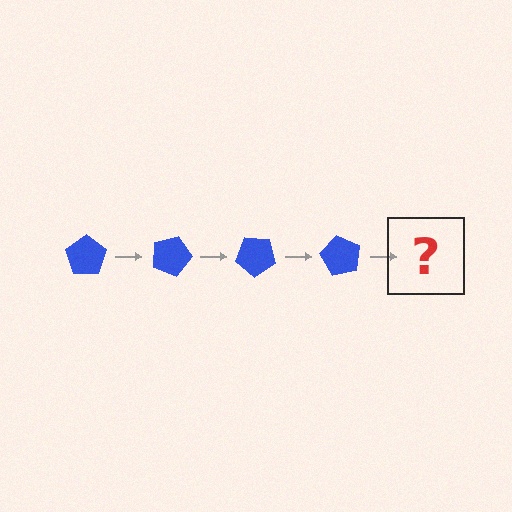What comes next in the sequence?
The next element should be a blue pentagon rotated 80 degrees.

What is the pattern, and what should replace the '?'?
The pattern is that the pentagon rotates 20 degrees each step. The '?' should be a blue pentagon rotated 80 degrees.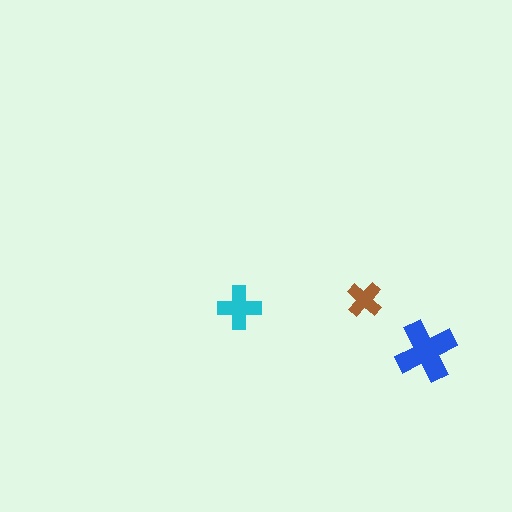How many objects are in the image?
There are 3 objects in the image.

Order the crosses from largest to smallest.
the blue one, the cyan one, the brown one.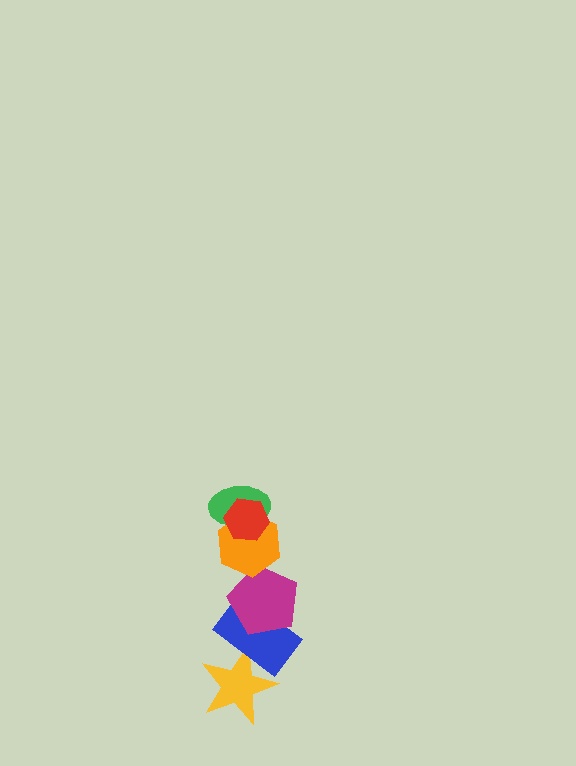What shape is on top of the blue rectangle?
The magenta pentagon is on top of the blue rectangle.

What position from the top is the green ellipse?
The green ellipse is 2nd from the top.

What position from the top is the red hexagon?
The red hexagon is 1st from the top.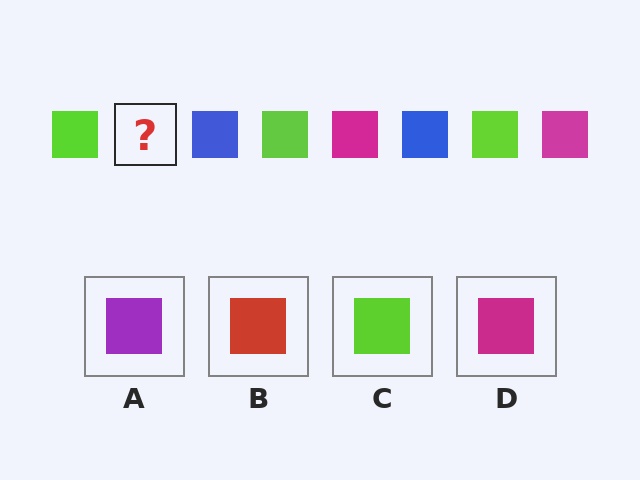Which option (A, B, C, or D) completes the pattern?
D.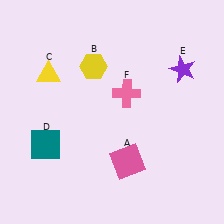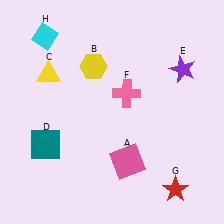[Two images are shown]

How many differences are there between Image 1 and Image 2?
There are 2 differences between the two images.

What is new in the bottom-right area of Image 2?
A red star (G) was added in the bottom-right area of Image 2.